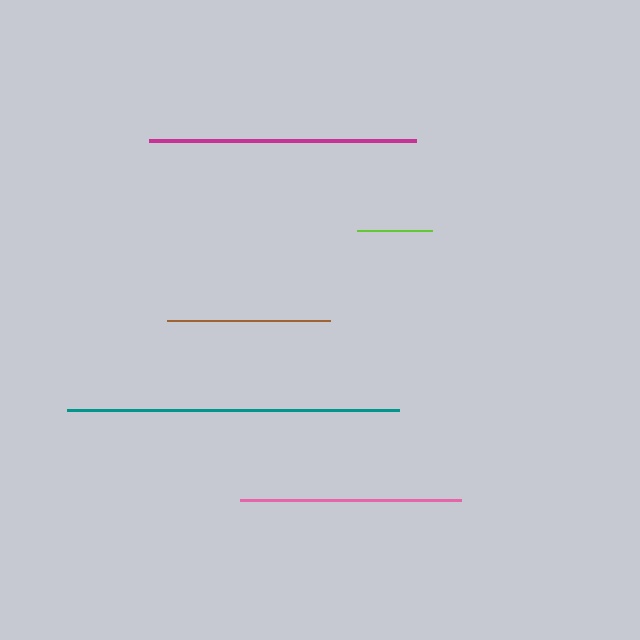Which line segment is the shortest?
The lime line is the shortest at approximately 74 pixels.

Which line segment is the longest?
The teal line is the longest at approximately 332 pixels.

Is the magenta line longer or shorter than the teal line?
The teal line is longer than the magenta line.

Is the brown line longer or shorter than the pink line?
The pink line is longer than the brown line.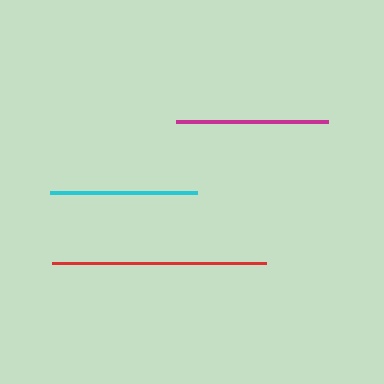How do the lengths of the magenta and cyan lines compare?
The magenta and cyan lines are approximately the same length.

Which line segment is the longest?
The red line is the longest at approximately 214 pixels.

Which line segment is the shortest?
The cyan line is the shortest at approximately 147 pixels.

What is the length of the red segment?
The red segment is approximately 214 pixels long.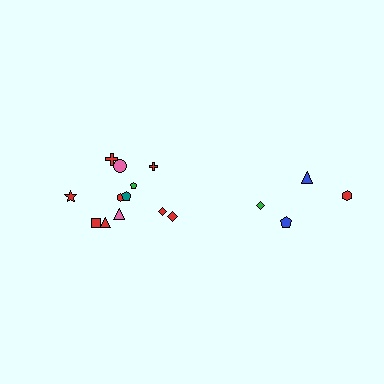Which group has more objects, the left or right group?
The left group.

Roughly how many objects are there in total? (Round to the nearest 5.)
Roughly 15 objects in total.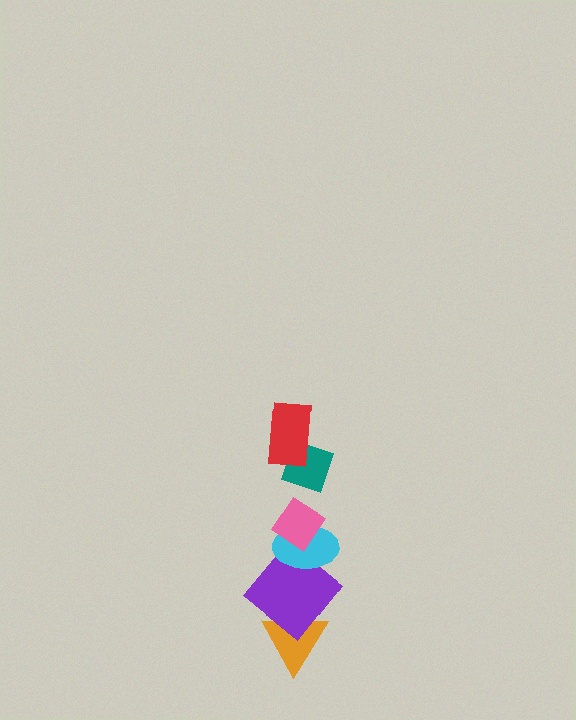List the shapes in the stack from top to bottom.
From top to bottom: the red rectangle, the teal diamond, the pink diamond, the cyan ellipse, the purple diamond, the orange triangle.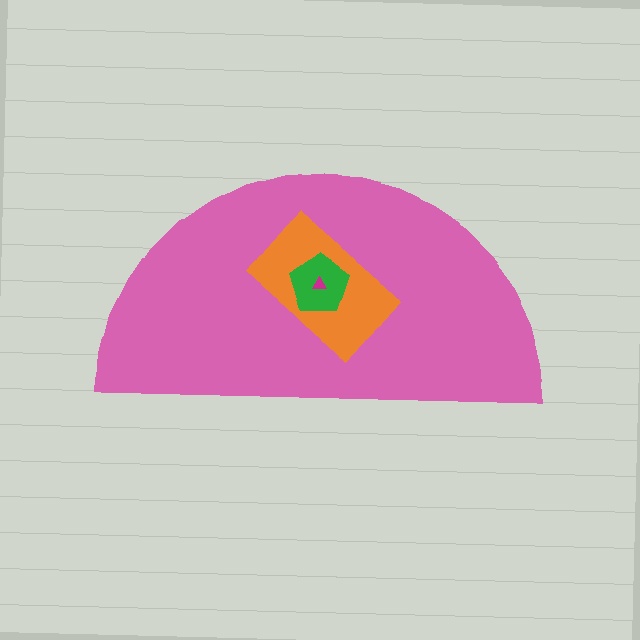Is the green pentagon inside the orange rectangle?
Yes.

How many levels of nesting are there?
4.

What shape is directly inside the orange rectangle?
The green pentagon.